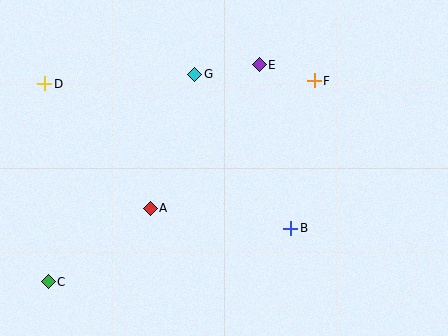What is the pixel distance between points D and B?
The distance between D and B is 285 pixels.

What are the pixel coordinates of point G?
Point G is at (195, 74).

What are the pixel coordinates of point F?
Point F is at (314, 81).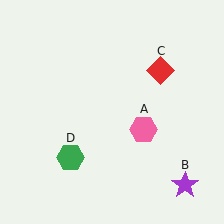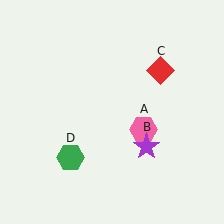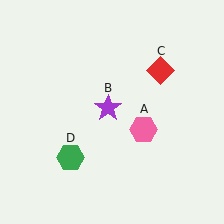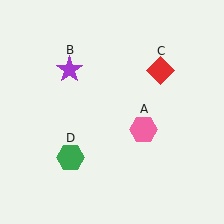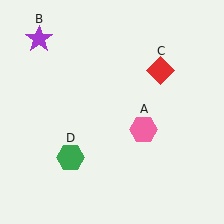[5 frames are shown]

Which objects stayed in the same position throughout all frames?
Pink hexagon (object A) and red diamond (object C) and green hexagon (object D) remained stationary.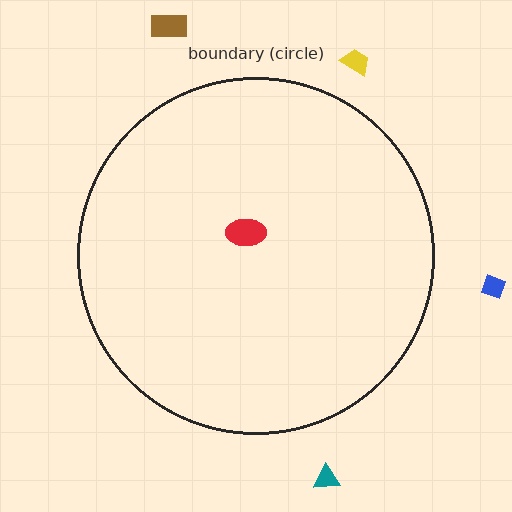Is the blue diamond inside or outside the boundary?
Outside.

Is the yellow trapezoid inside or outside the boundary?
Outside.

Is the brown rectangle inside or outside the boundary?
Outside.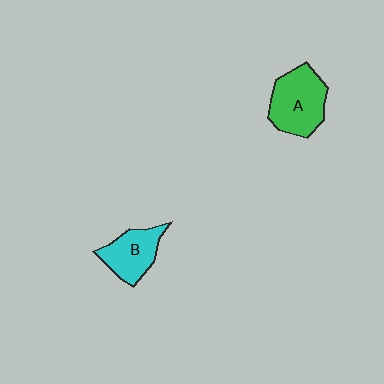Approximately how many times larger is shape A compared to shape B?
Approximately 1.3 times.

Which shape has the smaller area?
Shape B (cyan).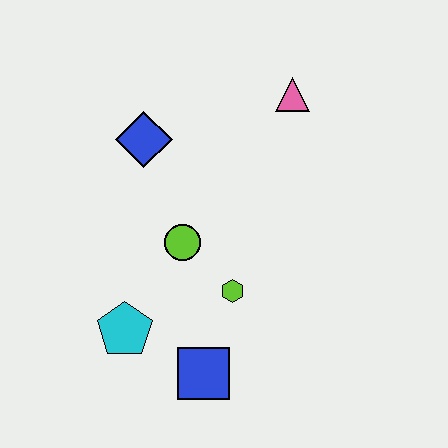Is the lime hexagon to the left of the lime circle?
No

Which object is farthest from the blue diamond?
The blue square is farthest from the blue diamond.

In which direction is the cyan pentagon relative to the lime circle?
The cyan pentagon is below the lime circle.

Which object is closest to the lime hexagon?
The lime circle is closest to the lime hexagon.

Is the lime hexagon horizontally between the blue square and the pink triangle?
Yes